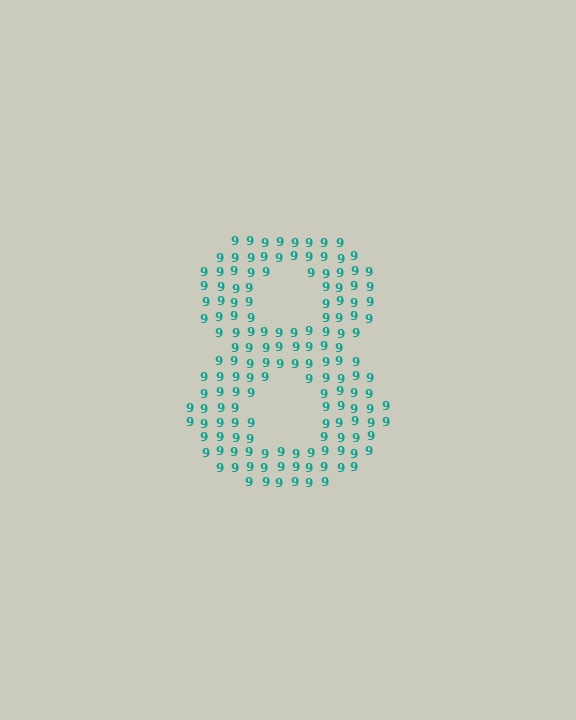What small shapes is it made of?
It is made of small digit 9's.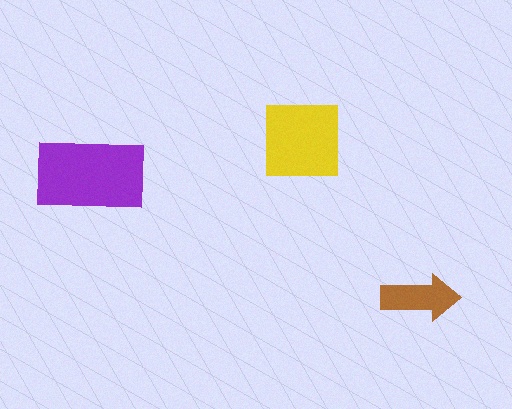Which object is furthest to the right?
The brown arrow is rightmost.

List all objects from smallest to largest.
The brown arrow, the yellow square, the purple rectangle.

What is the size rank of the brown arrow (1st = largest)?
3rd.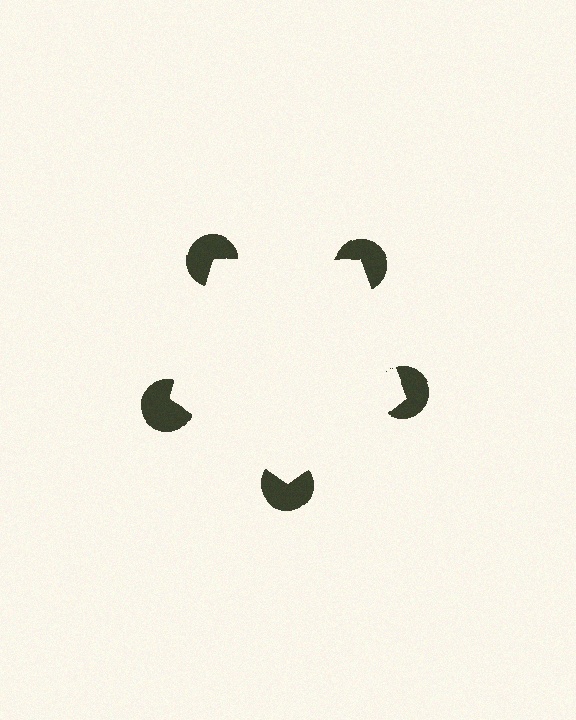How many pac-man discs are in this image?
There are 5 — one at each vertex of the illusory pentagon.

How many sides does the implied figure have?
5 sides.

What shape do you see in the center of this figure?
An illusory pentagon — its edges are inferred from the aligned wedge cuts in the pac-man discs, not physically drawn.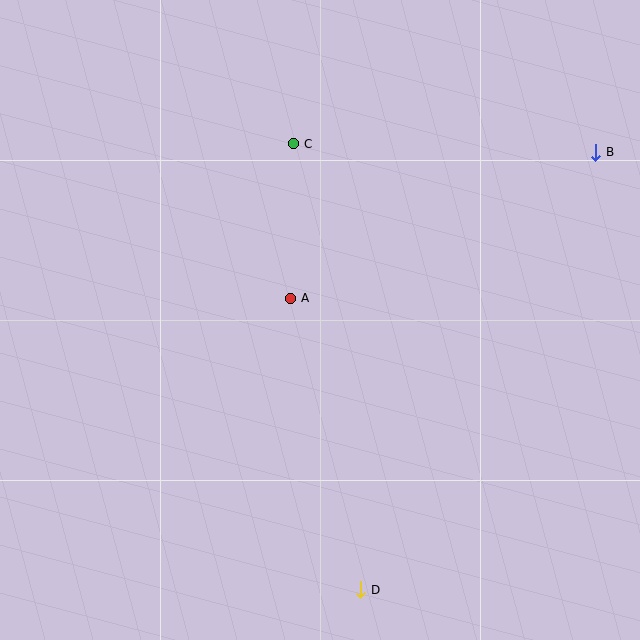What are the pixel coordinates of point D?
Point D is at (361, 590).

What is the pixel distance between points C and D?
The distance between C and D is 451 pixels.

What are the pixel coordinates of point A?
Point A is at (291, 298).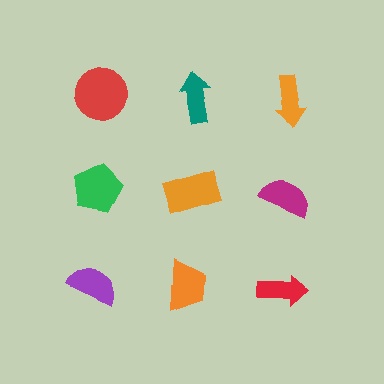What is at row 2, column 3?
A magenta semicircle.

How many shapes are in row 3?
3 shapes.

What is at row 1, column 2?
A teal arrow.